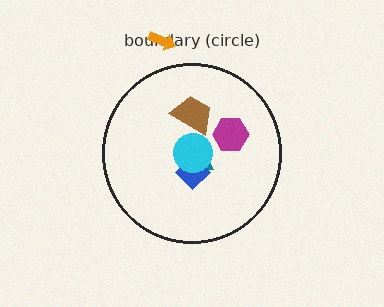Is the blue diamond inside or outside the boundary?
Inside.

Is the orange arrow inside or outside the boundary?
Outside.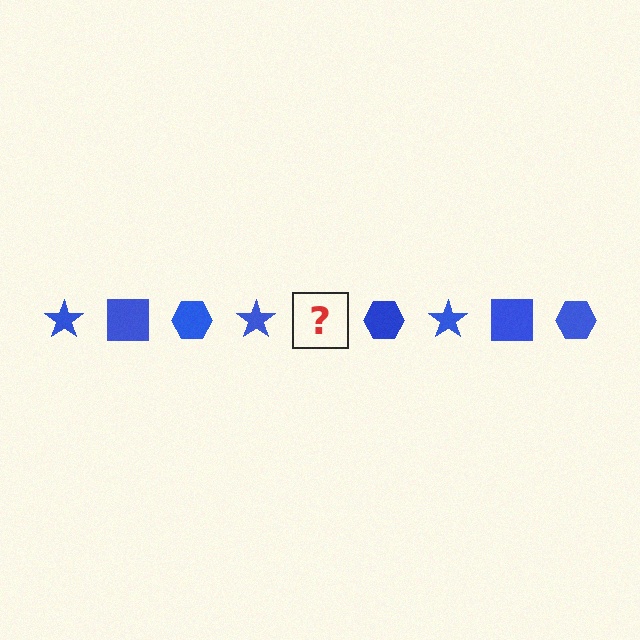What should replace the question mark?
The question mark should be replaced with a blue square.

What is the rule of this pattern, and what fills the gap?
The rule is that the pattern cycles through star, square, hexagon shapes in blue. The gap should be filled with a blue square.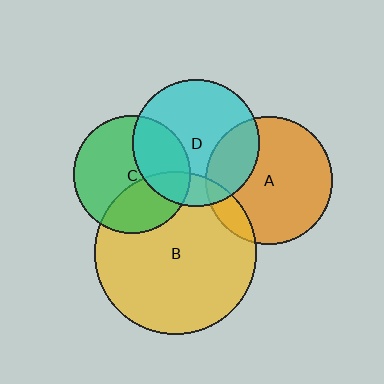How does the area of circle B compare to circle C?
Approximately 1.9 times.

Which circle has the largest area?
Circle B (yellow).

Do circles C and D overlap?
Yes.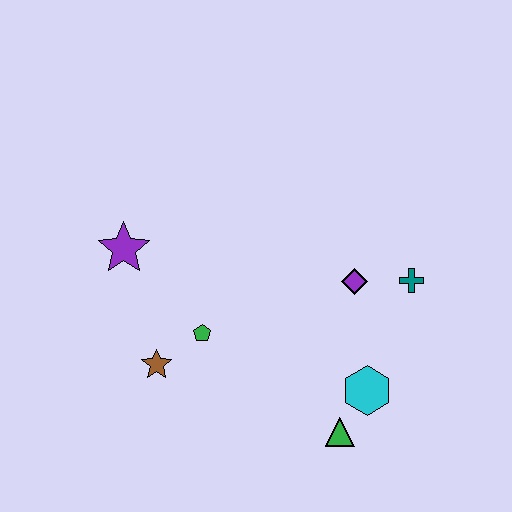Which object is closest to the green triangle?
The cyan hexagon is closest to the green triangle.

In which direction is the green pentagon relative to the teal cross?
The green pentagon is to the left of the teal cross.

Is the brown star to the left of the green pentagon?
Yes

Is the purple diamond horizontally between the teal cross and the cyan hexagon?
No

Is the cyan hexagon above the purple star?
No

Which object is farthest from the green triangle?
The purple star is farthest from the green triangle.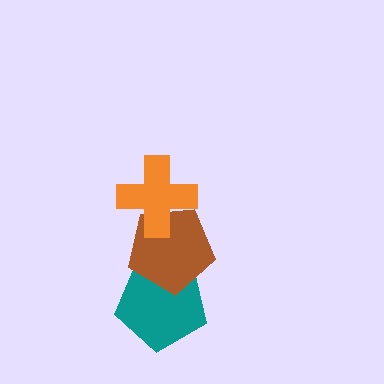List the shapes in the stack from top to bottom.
From top to bottom: the orange cross, the brown pentagon, the teal pentagon.